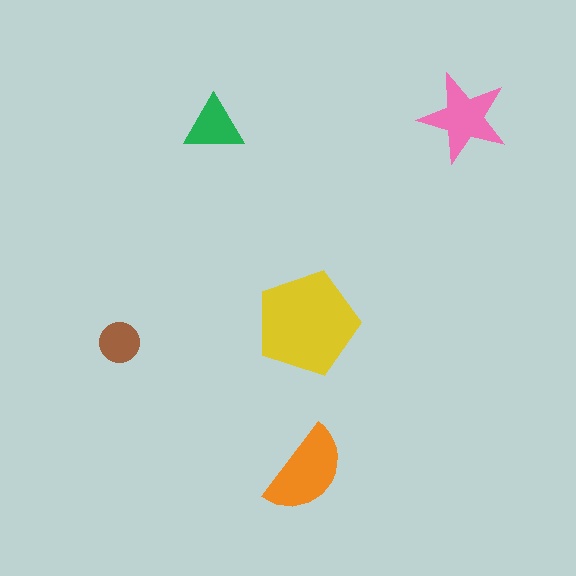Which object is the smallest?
The brown circle.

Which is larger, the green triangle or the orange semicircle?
The orange semicircle.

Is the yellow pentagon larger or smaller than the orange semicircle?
Larger.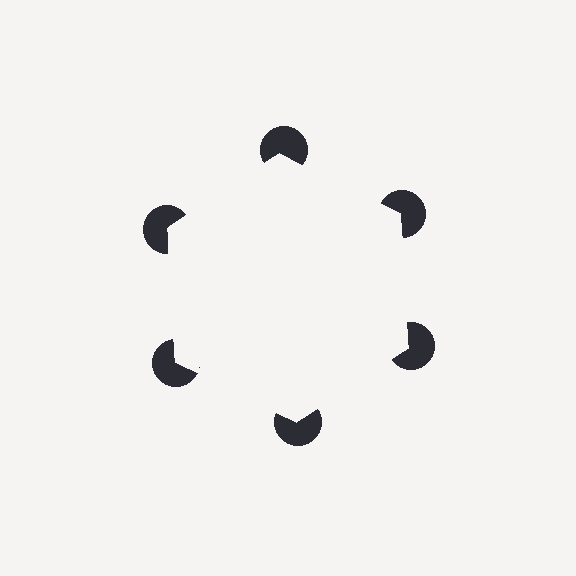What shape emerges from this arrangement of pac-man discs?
An illusory hexagon — its edges are inferred from the aligned wedge cuts in the pac-man discs, not physically drawn.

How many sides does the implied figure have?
6 sides.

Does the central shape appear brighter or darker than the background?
It typically appears slightly brighter than the background, even though no actual brightness change is drawn.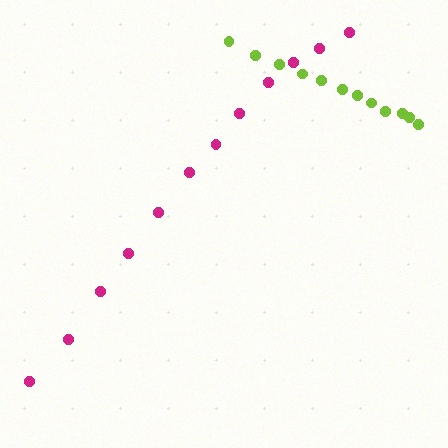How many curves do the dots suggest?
There are 2 distinct paths.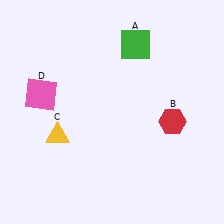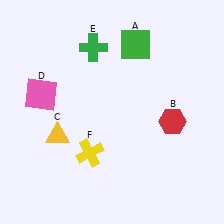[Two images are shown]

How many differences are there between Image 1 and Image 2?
There are 2 differences between the two images.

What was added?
A green cross (E), a yellow cross (F) were added in Image 2.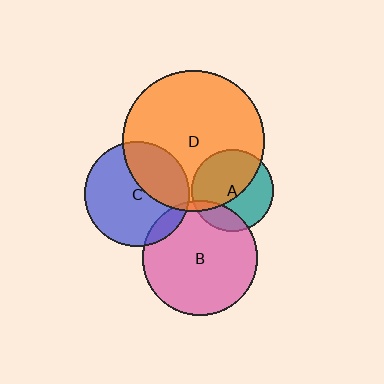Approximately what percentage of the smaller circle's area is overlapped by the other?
Approximately 10%.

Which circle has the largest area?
Circle D (orange).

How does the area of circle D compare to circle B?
Approximately 1.5 times.